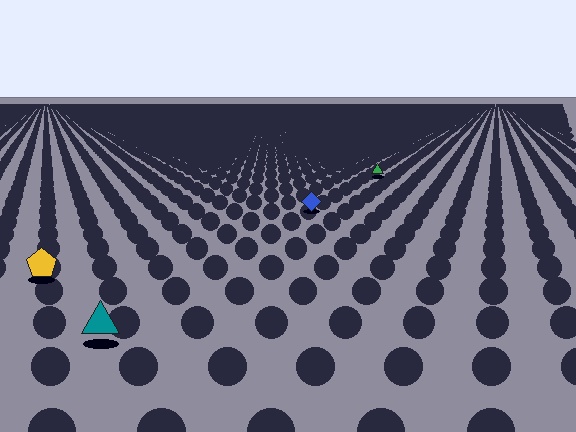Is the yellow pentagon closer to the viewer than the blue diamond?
Yes. The yellow pentagon is closer — you can tell from the texture gradient: the ground texture is coarser near it.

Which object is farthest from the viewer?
The green triangle is farthest from the viewer. It appears smaller and the ground texture around it is denser.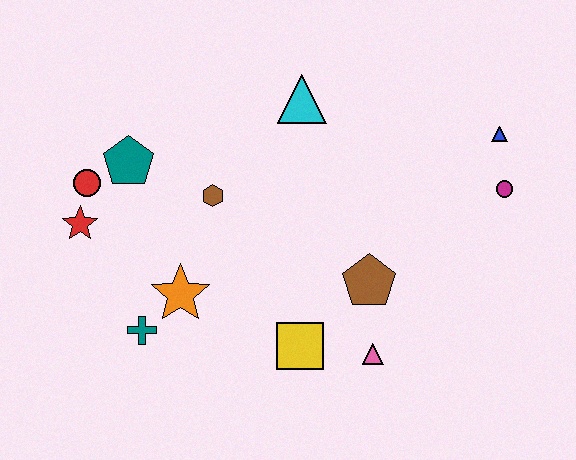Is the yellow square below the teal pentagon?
Yes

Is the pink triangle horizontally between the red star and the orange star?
No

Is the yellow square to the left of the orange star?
No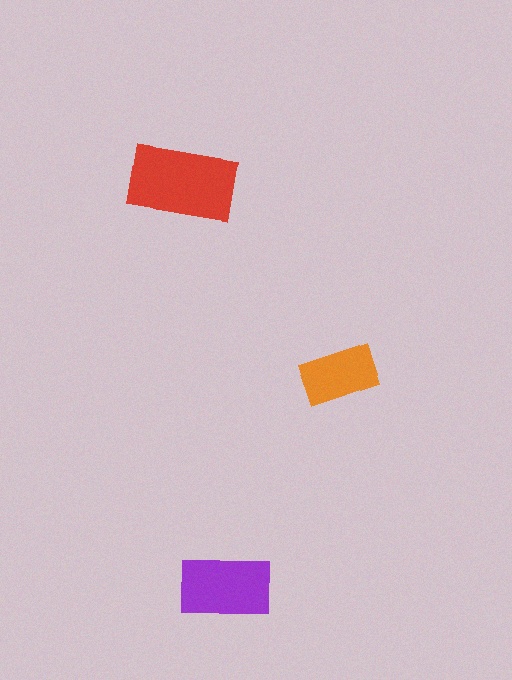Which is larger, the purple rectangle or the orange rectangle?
The purple one.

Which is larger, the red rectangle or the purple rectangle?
The red one.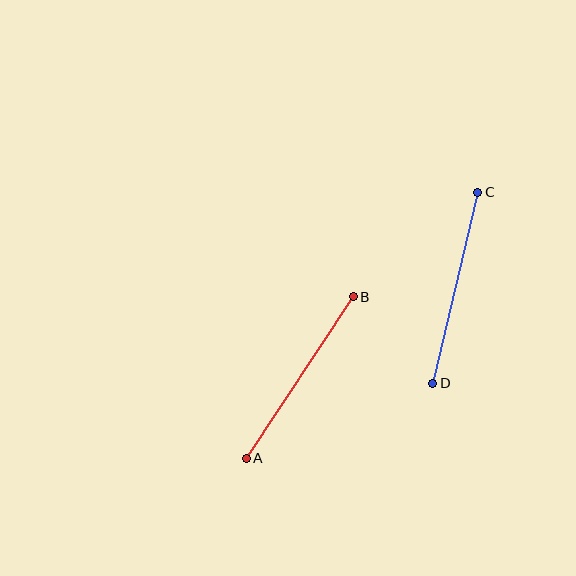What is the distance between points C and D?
The distance is approximately 196 pixels.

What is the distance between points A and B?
The distance is approximately 194 pixels.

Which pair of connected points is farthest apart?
Points C and D are farthest apart.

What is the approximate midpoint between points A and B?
The midpoint is at approximately (300, 378) pixels.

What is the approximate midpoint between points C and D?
The midpoint is at approximately (455, 288) pixels.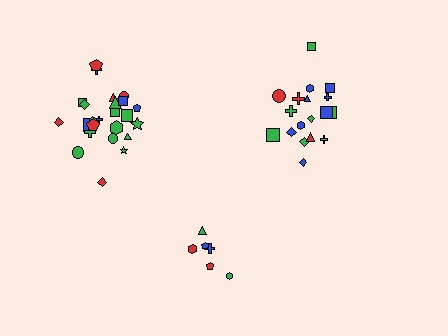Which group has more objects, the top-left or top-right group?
The top-left group.